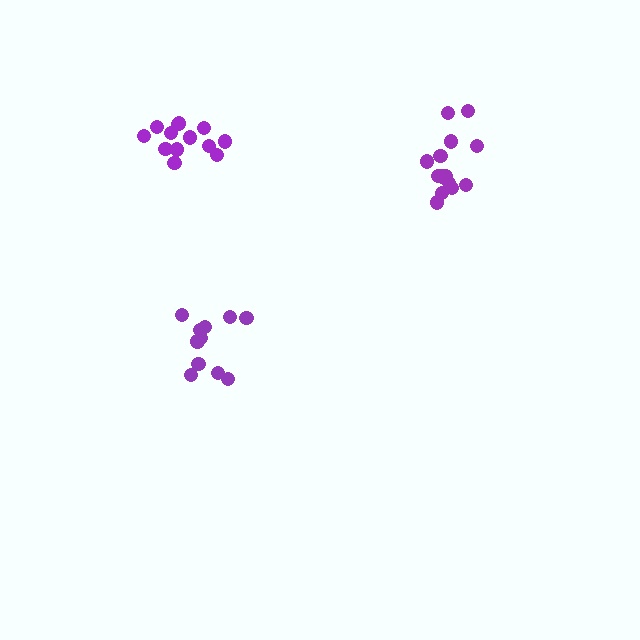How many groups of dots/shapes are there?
There are 3 groups.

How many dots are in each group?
Group 1: 13 dots, Group 2: 11 dots, Group 3: 14 dots (38 total).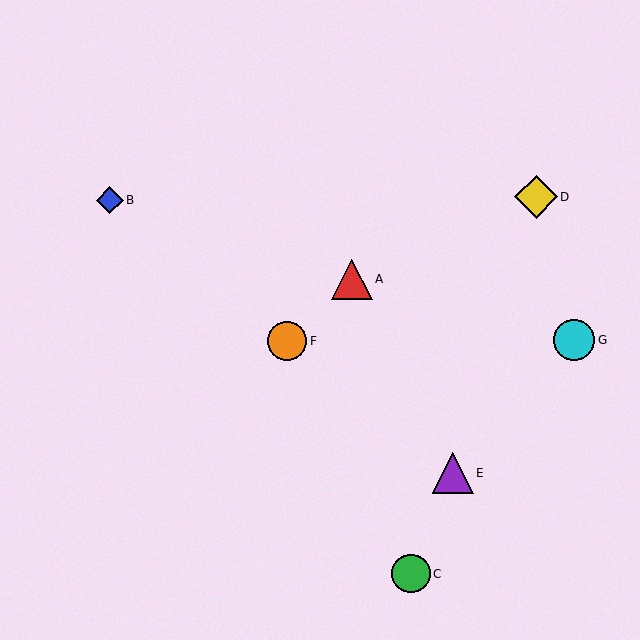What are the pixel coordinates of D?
Object D is at (536, 197).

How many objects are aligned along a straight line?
3 objects (B, E, F) are aligned along a straight line.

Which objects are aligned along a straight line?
Objects B, E, F are aligned along a straight line.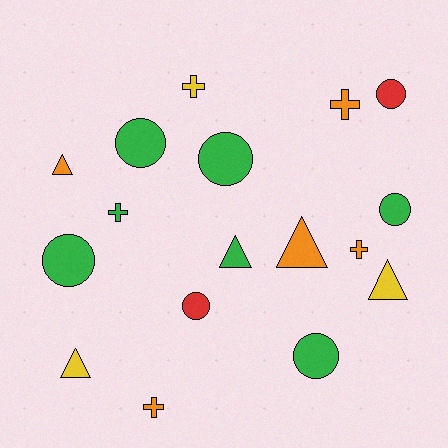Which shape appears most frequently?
Circle, with 7 objects.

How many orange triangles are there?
There are 2 orange triangles.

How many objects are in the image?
There are 17 objects.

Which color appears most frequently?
Green, with 7 objects.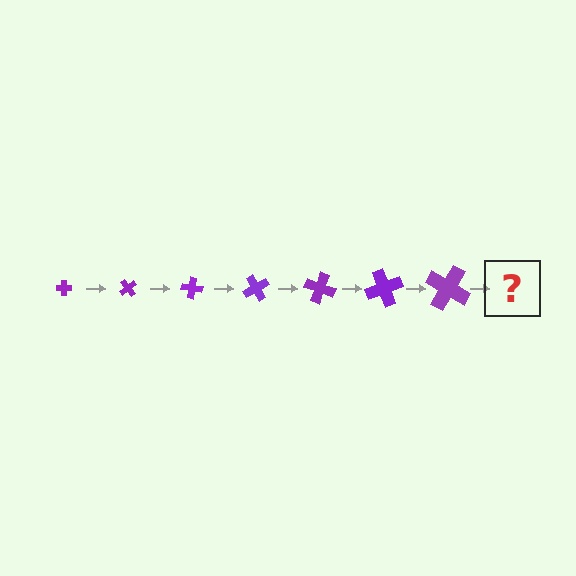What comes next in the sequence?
The next element should be a cross, larger than the previous one and rotated 350 degrees from the start.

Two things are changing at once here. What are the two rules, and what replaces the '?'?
The two rules are that the cross grows larger each step and it rotates 50 degrees each step. The '?' should be a cross, larger than the previous one and rotated 350 degrees from the start.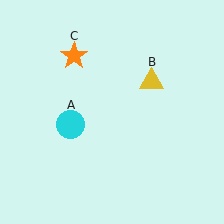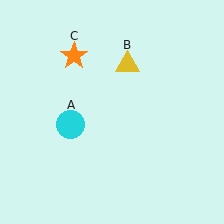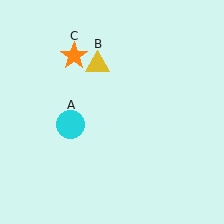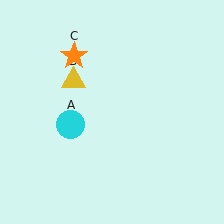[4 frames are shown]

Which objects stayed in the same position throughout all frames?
Cyan circle (object A) and orange star (object C) remained stationary.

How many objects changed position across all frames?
1 object changed position: yellow triangle (object B).